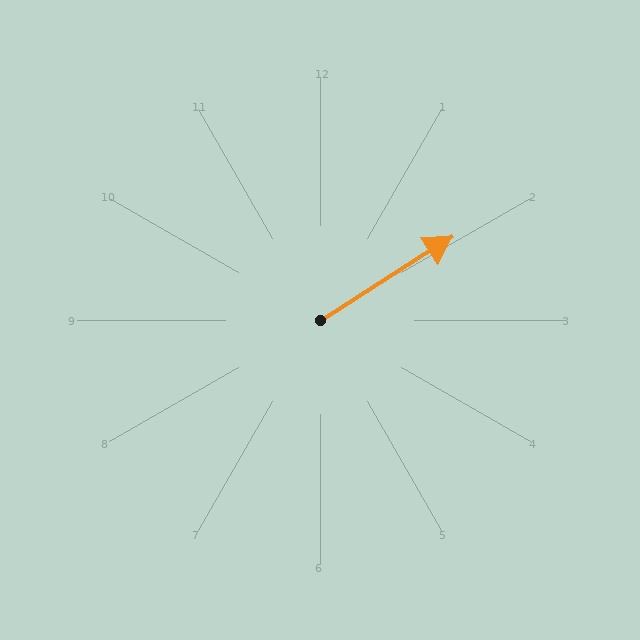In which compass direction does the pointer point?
Northeast.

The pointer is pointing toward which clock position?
Roughly 2 o'clock.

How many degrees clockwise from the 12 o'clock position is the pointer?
Approximately 58 degrees.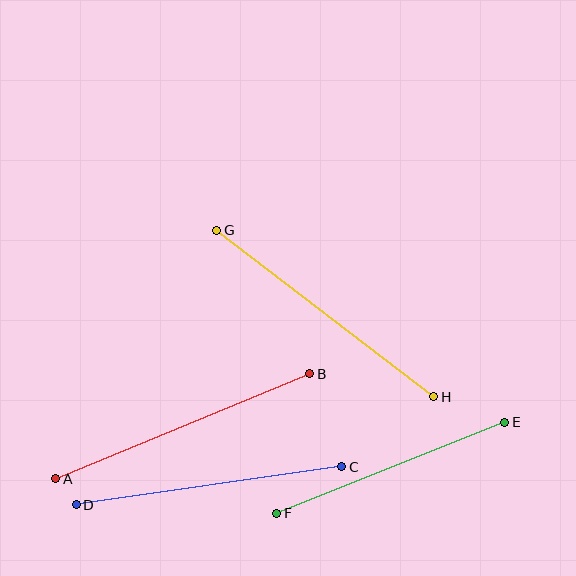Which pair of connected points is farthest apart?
Points A and B are farthest apart.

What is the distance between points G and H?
The distance is approximately 273 pixels.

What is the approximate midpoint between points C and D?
The midpoint is at approximately (209, 486) pixels.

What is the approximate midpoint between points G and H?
The midpoint is at approximately (325, 314) pixels.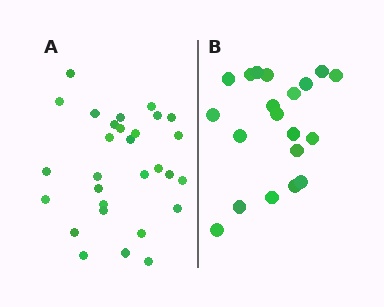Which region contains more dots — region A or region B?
Region A (the left region) has more dots.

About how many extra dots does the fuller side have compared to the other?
Region A has roughly 8 or so more dots than region B.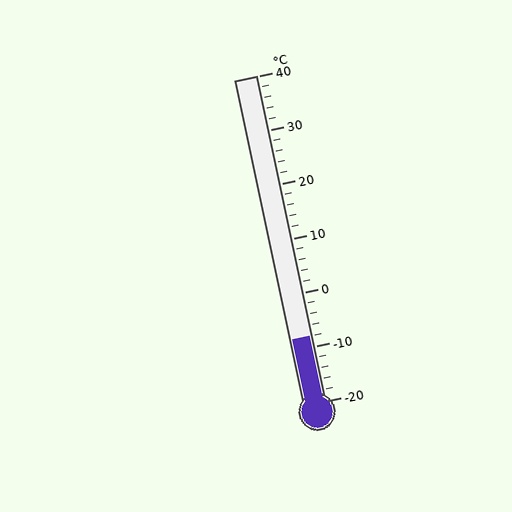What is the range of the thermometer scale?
The thermometer scale ranges from -20°C to 40°C.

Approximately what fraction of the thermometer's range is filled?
The thermometer is filled to approximately 20% of its range.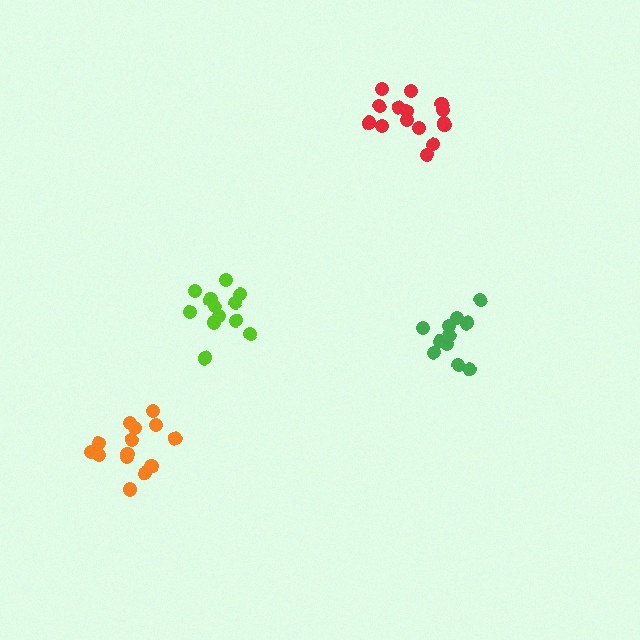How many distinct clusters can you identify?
There are 4 distinct clusters.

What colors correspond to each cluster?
The clusters are colored: lime, green, red, orange.